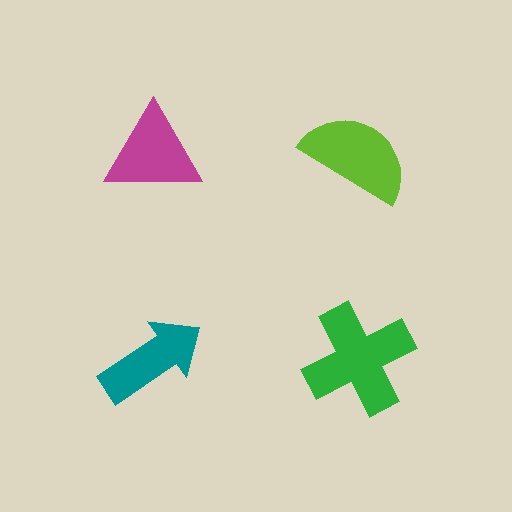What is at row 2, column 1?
A teal arrow.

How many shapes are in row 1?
2 shapes.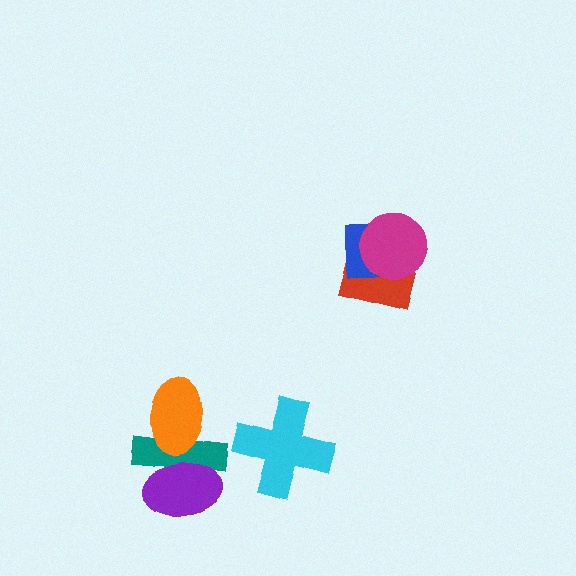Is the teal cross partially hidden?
Yes, it is partially covered by another shape.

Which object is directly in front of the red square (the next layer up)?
The blue square is directly in front of the red square.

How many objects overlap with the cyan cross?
0 objects overlap with the cyan cross.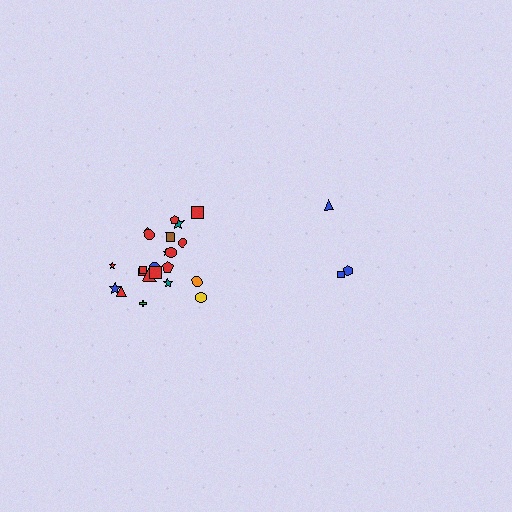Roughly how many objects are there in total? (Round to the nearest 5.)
Roughly 25 objects in total.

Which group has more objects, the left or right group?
The left group.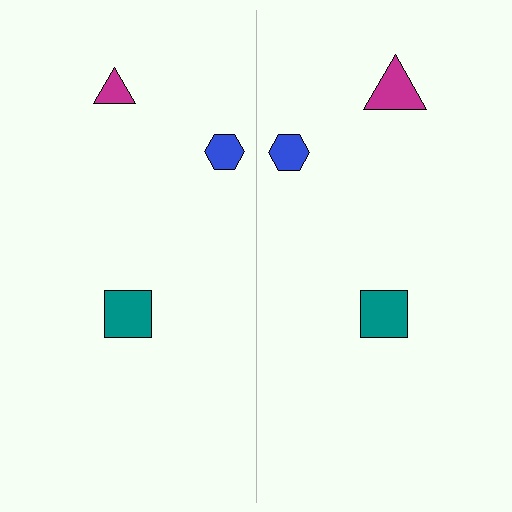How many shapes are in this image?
There are 6 shapes in this image.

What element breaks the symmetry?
The magenta triangle on the right side has a different size than its mirror counterpart.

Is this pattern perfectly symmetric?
No, the pattern is not perfectly symmetric. The magenta triangle on the right side has a different size than its mirror counterpart.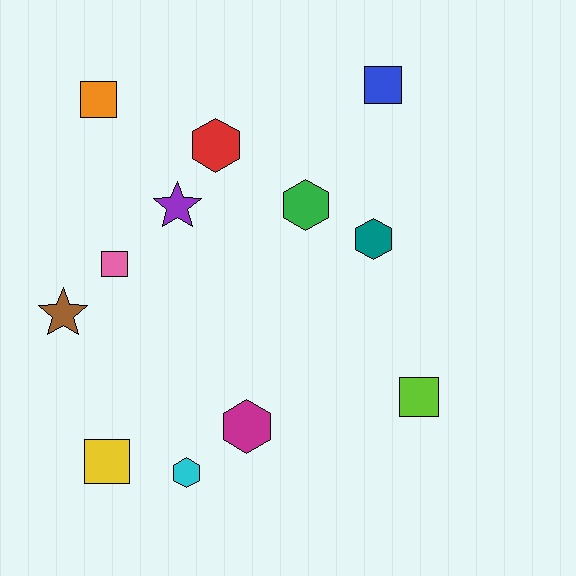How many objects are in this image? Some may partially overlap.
There are 12 objects.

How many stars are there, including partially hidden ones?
There are 2 stars.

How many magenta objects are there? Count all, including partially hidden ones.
There is 1 magenta object.